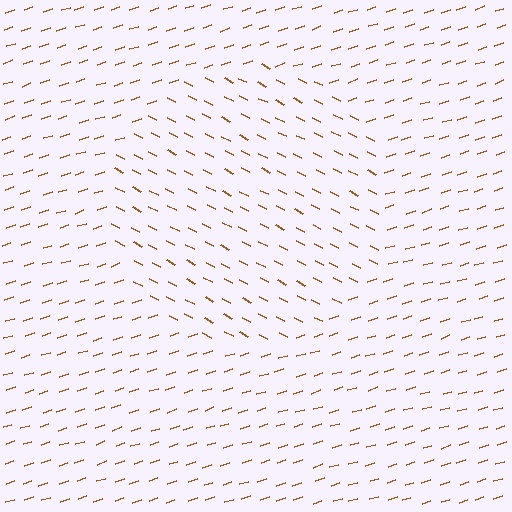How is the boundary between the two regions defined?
The boundary is defined purely by a change in line orientation (approximately 45 degrees difference). All lines are the same color and thickness.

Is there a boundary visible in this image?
Yes, there is a texture boundary formed by a change in line orientation.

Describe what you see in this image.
The image is filled with small brown line segments. A circle region in the image has lines oriented differently from the surrounding lines, creating a visible texture boundary.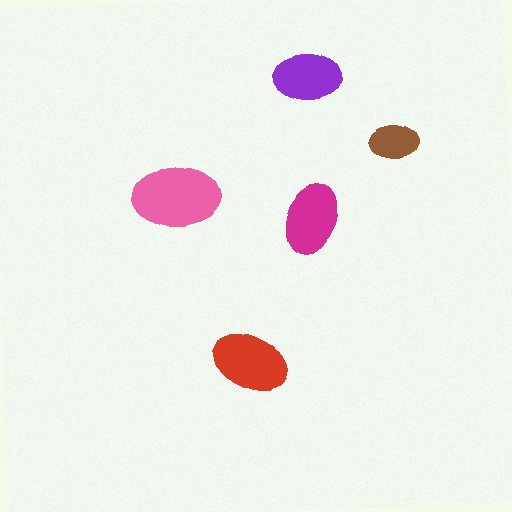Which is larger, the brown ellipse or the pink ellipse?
The pink one.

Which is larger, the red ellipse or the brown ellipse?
The red one.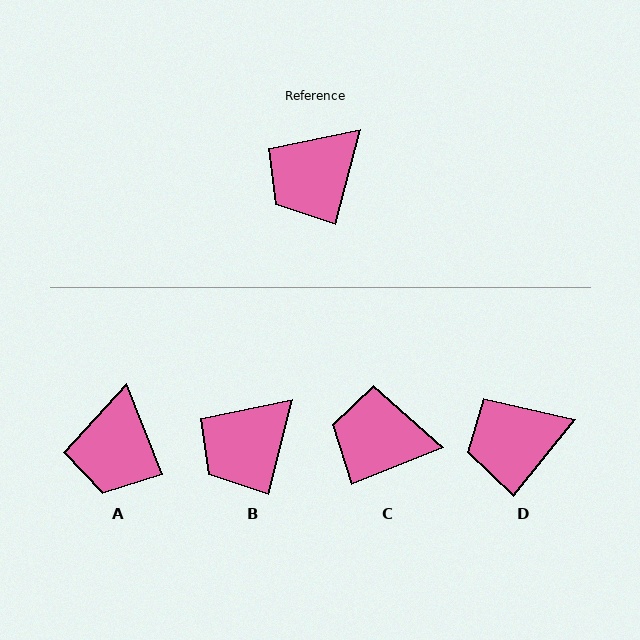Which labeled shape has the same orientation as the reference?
B.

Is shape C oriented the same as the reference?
No, it is off by about 54 degrees.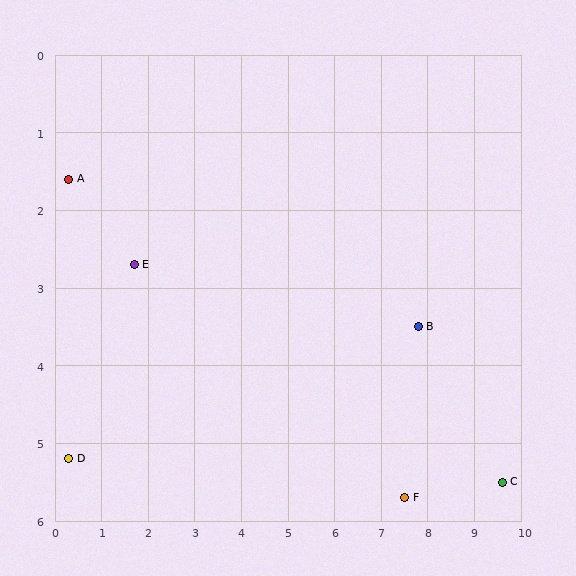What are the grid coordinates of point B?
Point B is at approximately (7.8, 3.5).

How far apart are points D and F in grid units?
Points D and F are about 7.2 grid units apart.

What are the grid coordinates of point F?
Point F is at approximately (7.5, 5.7).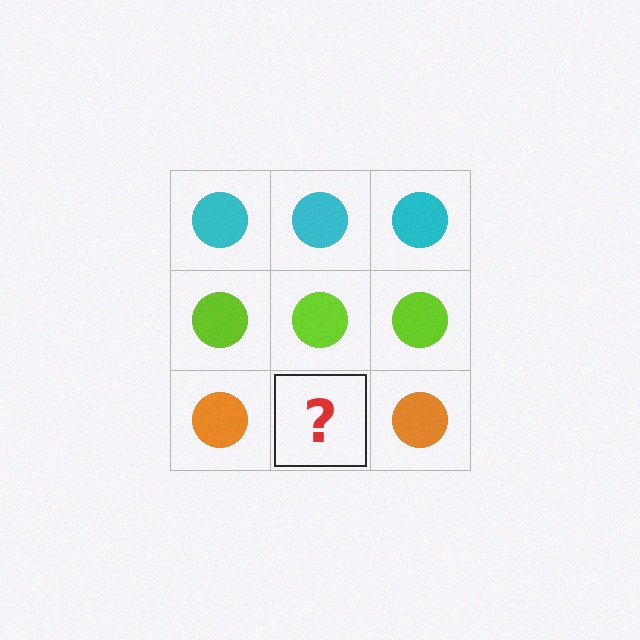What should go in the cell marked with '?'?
The missing cell should contain an orange circle.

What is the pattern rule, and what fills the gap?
The rule is that each row has a consistent color. The gap should be filled with an orange circle.